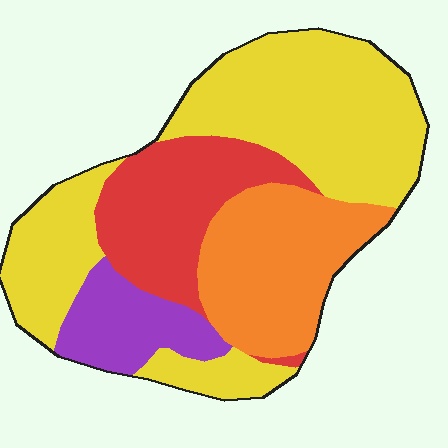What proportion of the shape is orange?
Orange covers roughly 20% of the shape.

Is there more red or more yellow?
Yellow.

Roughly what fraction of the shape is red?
Red takes up less than a quarter of the shape.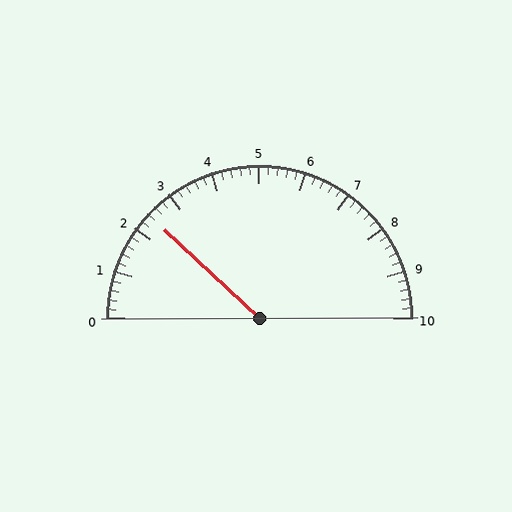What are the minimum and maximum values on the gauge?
The gauge ranges from 0 to 10.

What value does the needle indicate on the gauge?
The needle indicates approximately 2.4.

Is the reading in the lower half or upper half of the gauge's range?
The reading is in the lower half of the range (0 to 10).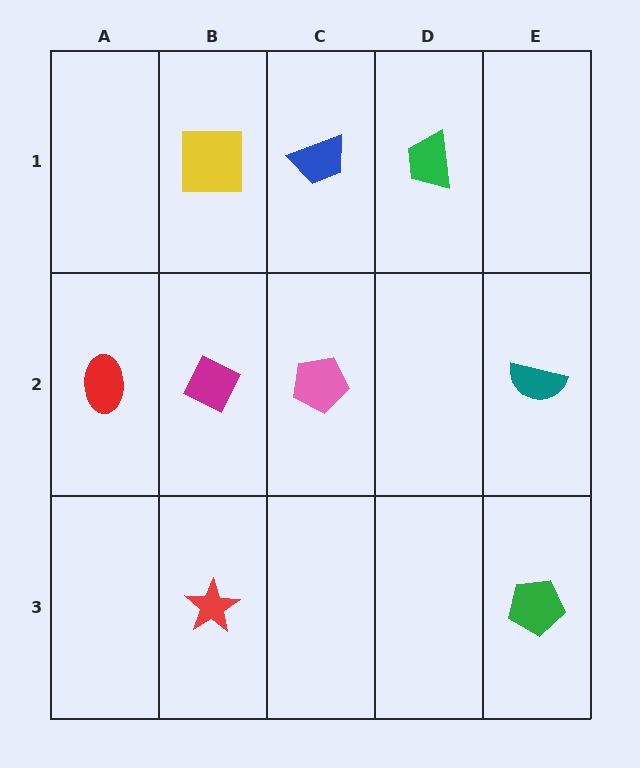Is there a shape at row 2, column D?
No, that cell is empty.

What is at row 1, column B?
A yellow square.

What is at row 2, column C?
A pink pentagon.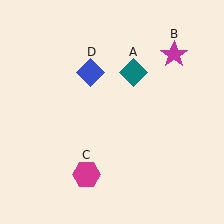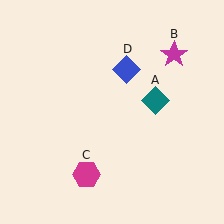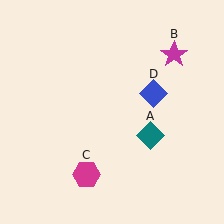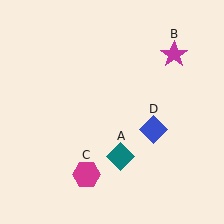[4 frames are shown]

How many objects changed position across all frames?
2 objects changed position: teal diamond (object A), blue diamond (object D).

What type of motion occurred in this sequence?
The teal diamond (object A), blue diamond (object D) rotated clockwise around the center of the scene.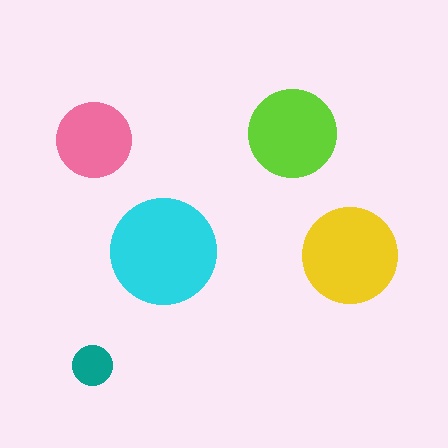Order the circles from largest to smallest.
the cyan one, the yellow one, the lime one, the pink one, the teal one.